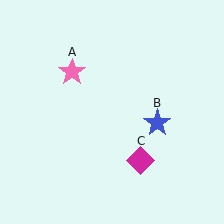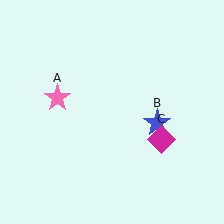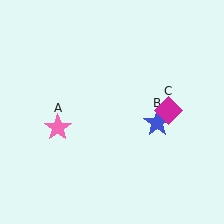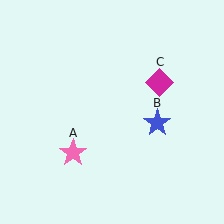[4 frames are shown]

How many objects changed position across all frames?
2 objects changed position: pink star (object A), magenta diamond (object C).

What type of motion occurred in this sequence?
The pink star (object A), magenta diamond (object C) rotated counterclockwise around the center of the scene.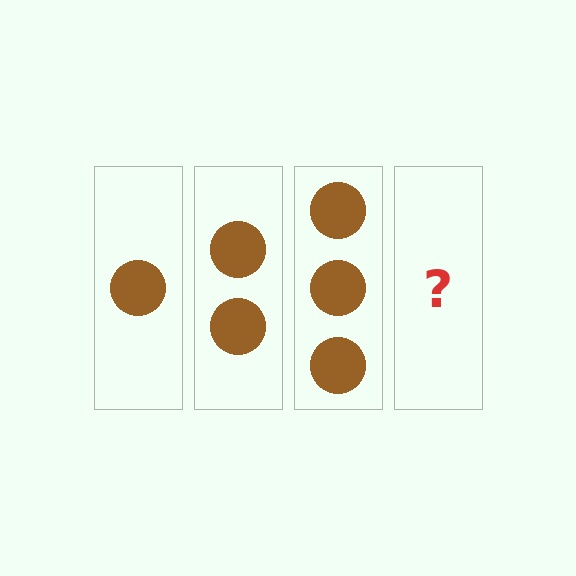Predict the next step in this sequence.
The next step is 4 circles.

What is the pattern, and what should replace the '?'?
The pattern is that each step adds one more circle. The '?' should be 4 circles.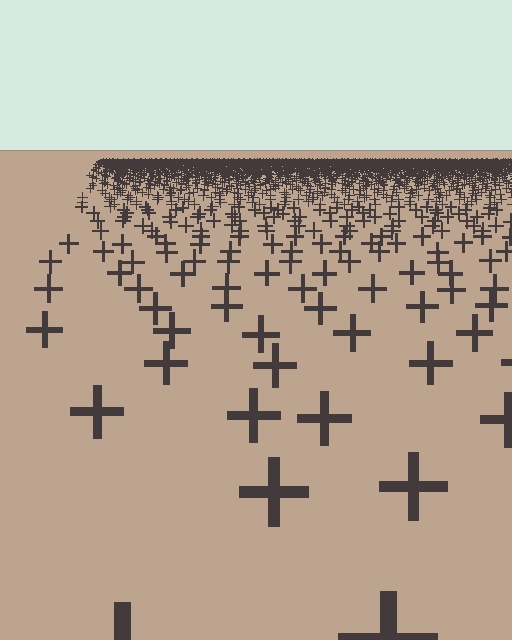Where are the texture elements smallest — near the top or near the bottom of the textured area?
Near the top.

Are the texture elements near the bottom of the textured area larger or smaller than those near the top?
Larger. Near the bottom, elements are closer to the viewer and appear at a bigger on-screen size.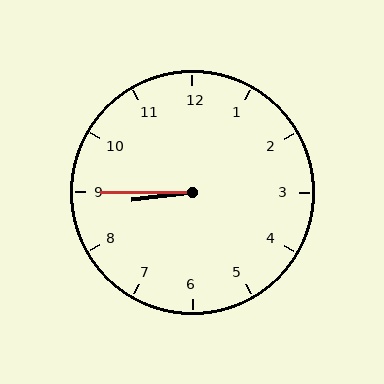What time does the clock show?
8:45.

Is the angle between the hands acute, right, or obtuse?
It is acute.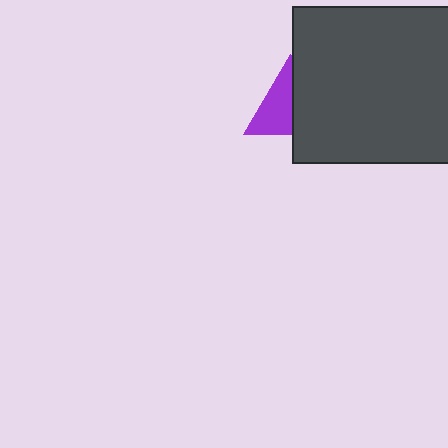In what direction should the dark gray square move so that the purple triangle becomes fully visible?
The dark gray square should move right. That is the shortest direction to clear the overlap and leave the purple triangle fully visible.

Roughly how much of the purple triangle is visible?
About half of it is visible (roughly 53%).